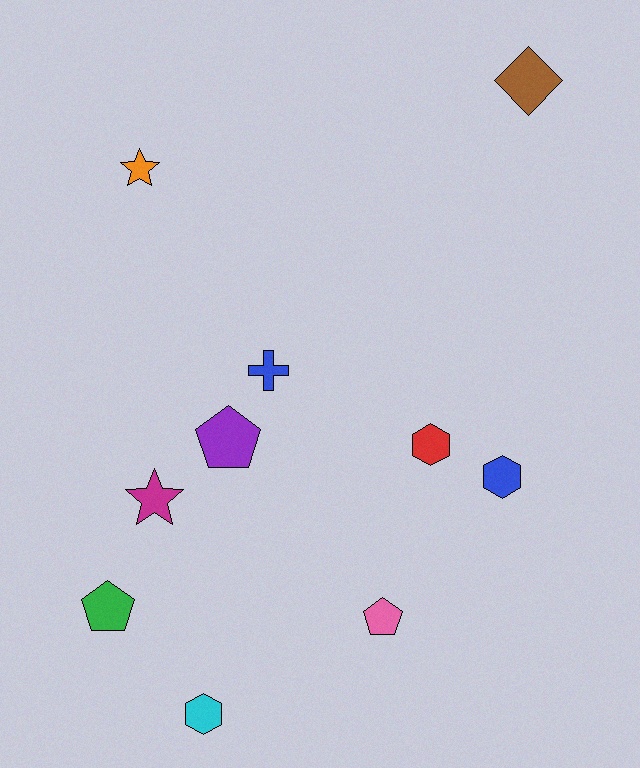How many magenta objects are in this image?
There is 1 magenta object.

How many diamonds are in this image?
There is 1 diamond.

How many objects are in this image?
There are 10 objects.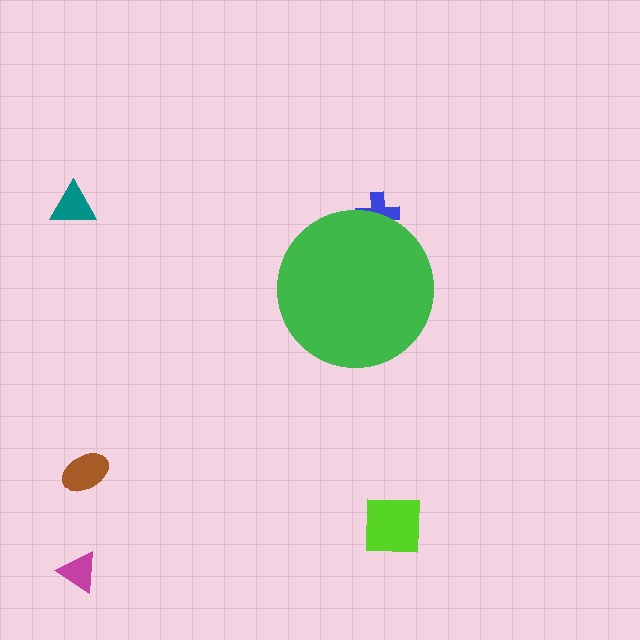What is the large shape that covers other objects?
A green circle.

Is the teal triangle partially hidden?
No, the teal triangle is fully visible.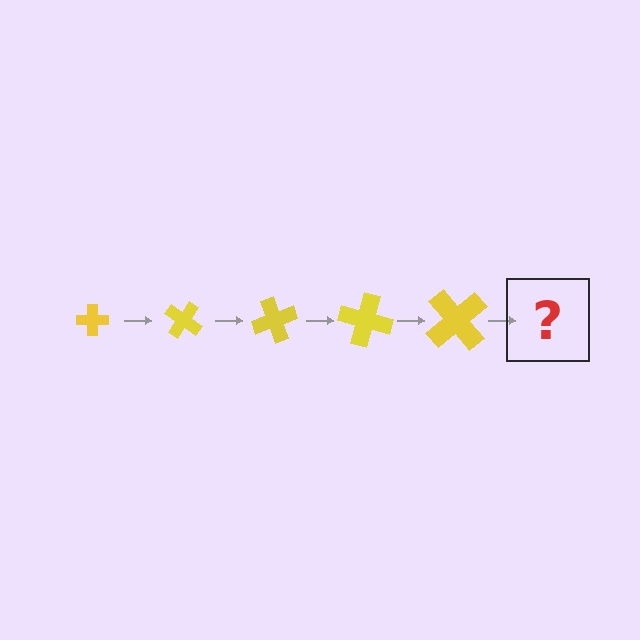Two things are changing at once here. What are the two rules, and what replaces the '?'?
The two rules are that the cross grows larger each step and it rotates 35 degrees each step. The '?' should be a cross, larger than the previous one and rotated 175 degrees from the start.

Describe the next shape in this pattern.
It should be a cross, larger than the previous one and rotated 175 degrees from the start.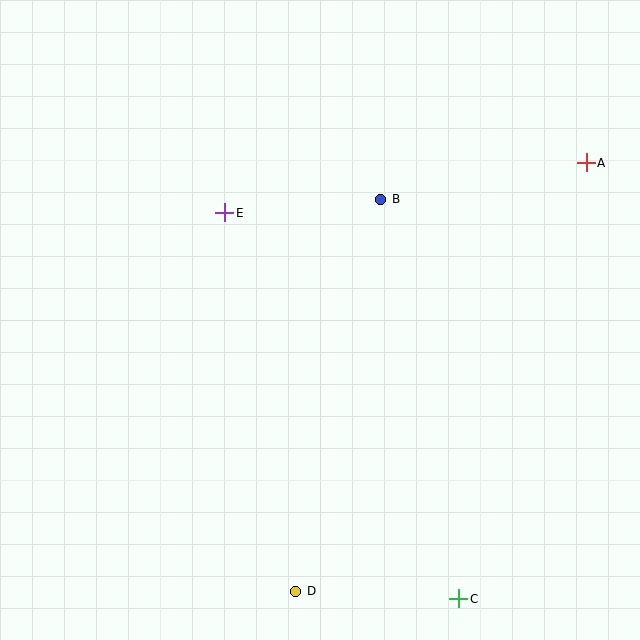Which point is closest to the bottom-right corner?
Point C is closest to the bottom-right corner.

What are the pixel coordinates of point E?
Point E is at (225, 213).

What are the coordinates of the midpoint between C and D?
The midpoint between C and D is at (377, 595).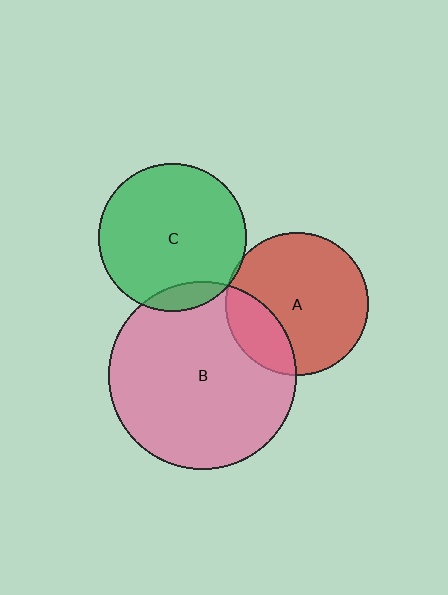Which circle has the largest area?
Circle B (pink).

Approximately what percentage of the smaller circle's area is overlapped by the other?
Approximately 10%.